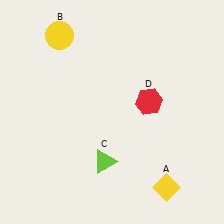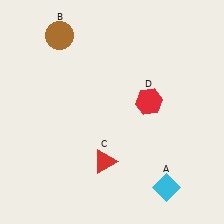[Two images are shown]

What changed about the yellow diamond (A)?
In Image 1, A is yellow. In Image 2, it changed to cyan.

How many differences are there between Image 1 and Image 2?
There are 3 differences between the two images.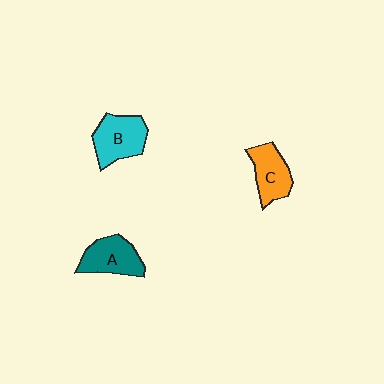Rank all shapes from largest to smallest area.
From largest to smallest: B (cyan), A (teal), C (orange).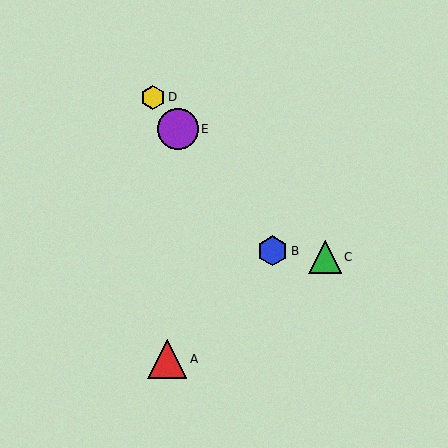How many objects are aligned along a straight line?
3 objects (B, D, E) are aligned along a straight line.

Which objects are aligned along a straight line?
Objects B, D, E are aligned along a straight line.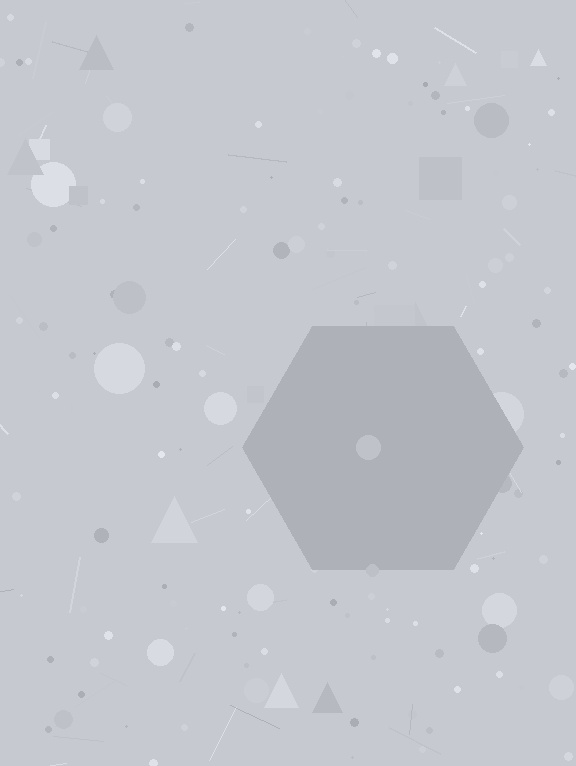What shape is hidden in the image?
A hexagon is hidden in the image.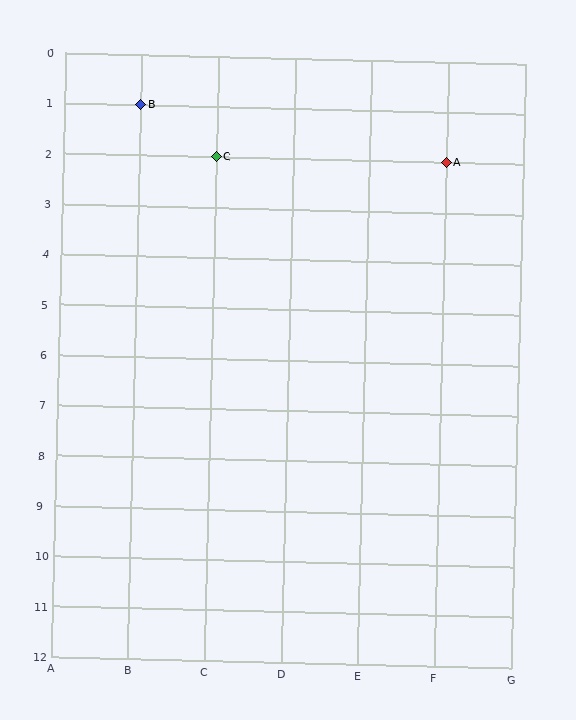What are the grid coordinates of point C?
Point C is at grid coordinates (C, 2).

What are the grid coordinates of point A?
Point A is at grid coordinates (F, 2).